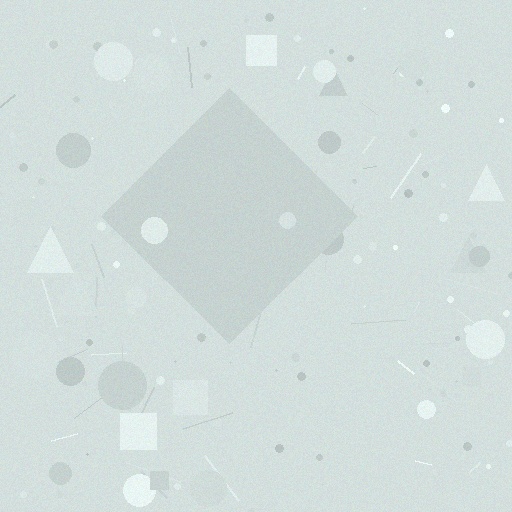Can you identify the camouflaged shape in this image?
The camouflaged shape is a diamond.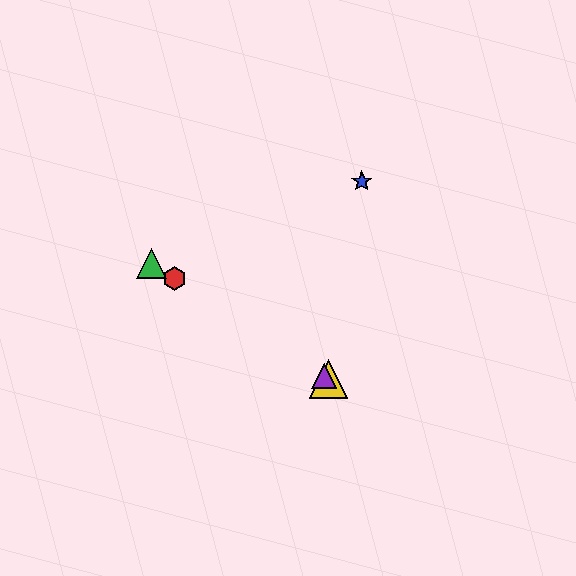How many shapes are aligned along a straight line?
4 shapes (the red hexagon, the green triangle, the yellow triangle, the purple triangle) are aligned along a straight line.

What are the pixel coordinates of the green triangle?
The green triangle is at (152, 263).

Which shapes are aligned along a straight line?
The red hexagon, the green triangle, the yellow triangle, the purple triangle are aligned along a straight line.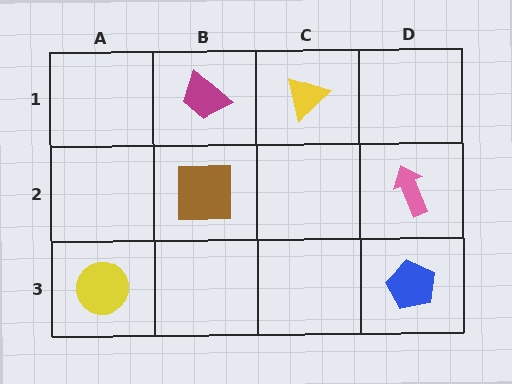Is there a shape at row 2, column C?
No, that cell is empty.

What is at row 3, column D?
A blue pentagon.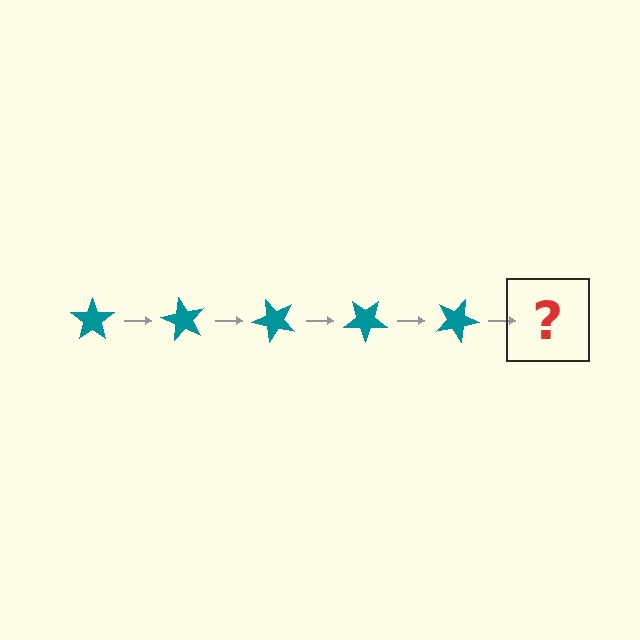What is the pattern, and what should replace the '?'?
The pattern is that the star rotates 60 degrees each step. The '?' should be a teal star rotated 300 degrees.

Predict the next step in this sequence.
The next step is a teal star rotated 300 degrees.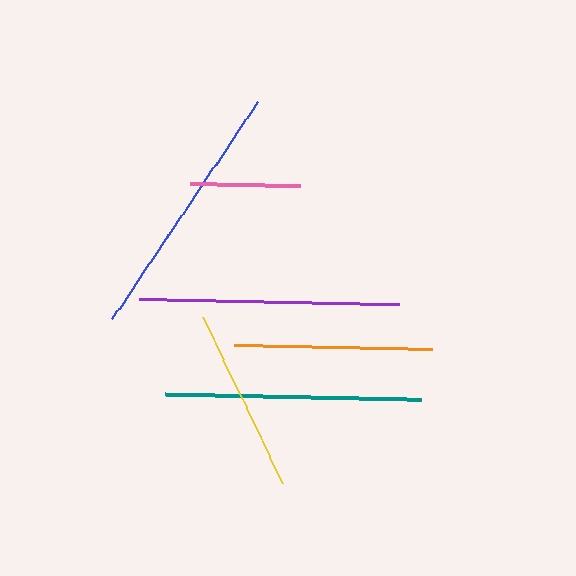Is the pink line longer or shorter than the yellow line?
The yellow line is longer than the pink line.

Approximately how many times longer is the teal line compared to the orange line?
The teal line is approximately 1.3 times the length of the orange line.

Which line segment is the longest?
The blue line is the longest at approximately 261 pixels.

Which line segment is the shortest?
The pink line is the shortest at approximately 110 pixels.